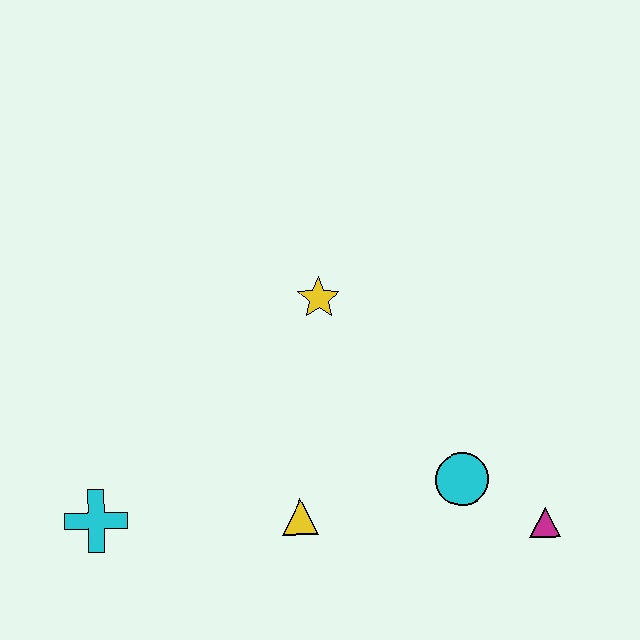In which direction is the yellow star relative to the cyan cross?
The yellow star is to the right of the cyan cross.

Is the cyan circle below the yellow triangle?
No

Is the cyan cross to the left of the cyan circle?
Yes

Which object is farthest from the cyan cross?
The magenta triangle is farthest from the cyan cross.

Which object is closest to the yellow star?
The yellow triangle is closest to the yellow star.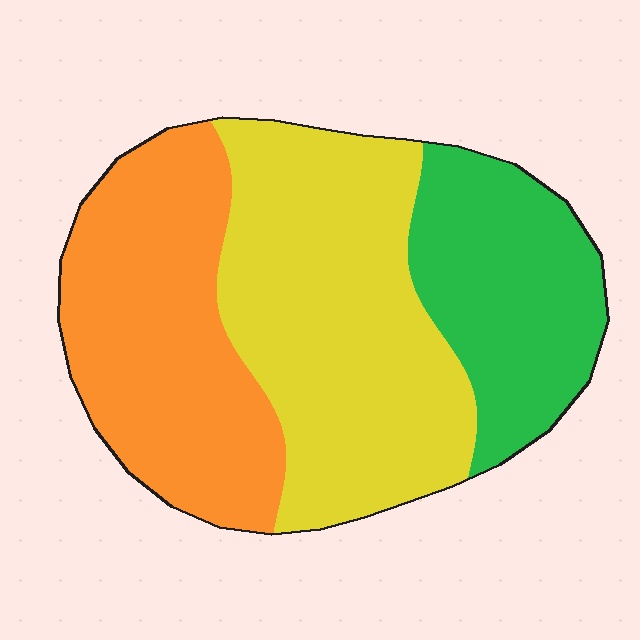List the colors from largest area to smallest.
From largest to smallest: yellow, orange, green.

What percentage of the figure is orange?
Orange takes up about one third (1/3) of the figure.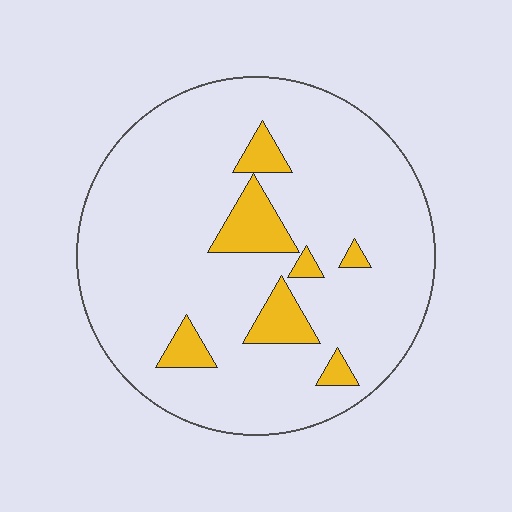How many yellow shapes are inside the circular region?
7.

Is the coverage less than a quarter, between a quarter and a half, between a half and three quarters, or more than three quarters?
Less than a quarter.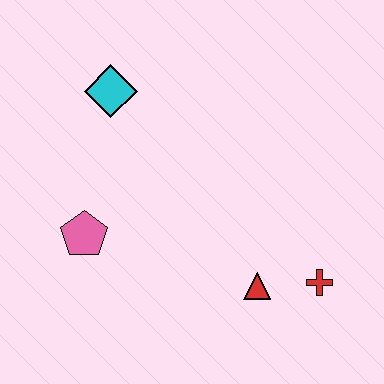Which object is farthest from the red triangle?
The cyan diamond is farthest from the red triangle.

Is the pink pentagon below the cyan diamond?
Yes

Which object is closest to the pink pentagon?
The cyan diamond is closest to the pink pentagon.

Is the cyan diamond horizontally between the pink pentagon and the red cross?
Yes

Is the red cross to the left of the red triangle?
No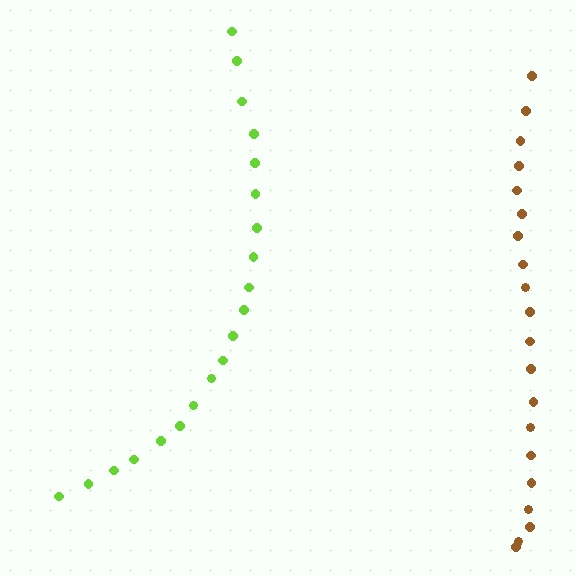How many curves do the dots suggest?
There are 2 distinct paths.